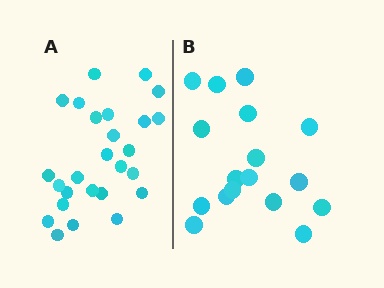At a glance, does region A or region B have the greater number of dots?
Region A (the left region) has more dots.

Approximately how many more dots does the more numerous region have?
Region A has roughly 8 or so more dots than region B.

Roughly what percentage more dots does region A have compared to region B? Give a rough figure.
About 55% more.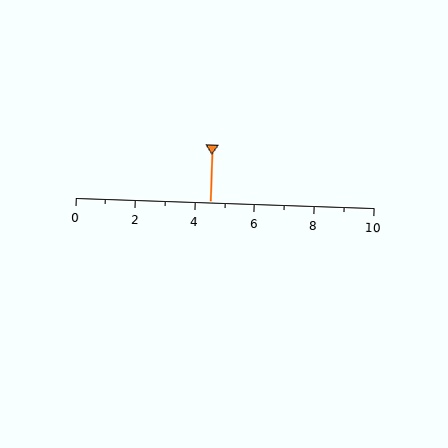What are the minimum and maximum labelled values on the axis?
The axis runs from 0 to 10.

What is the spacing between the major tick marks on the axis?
The major ticks are spaced 2 apart.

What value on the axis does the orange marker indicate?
The marker indicates approximately 4.5.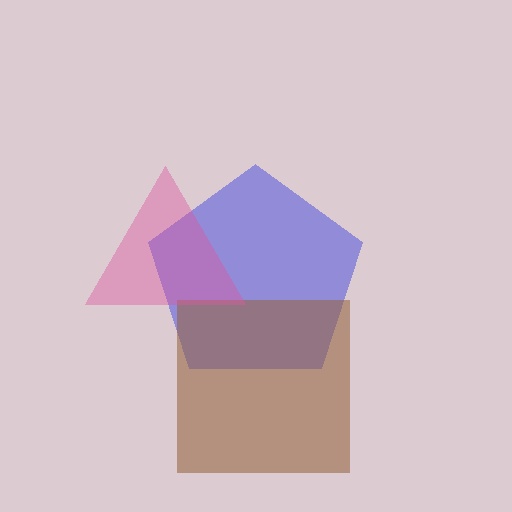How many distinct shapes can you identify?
There are 3 distinct shapes: a blue pentagon, a brown square, a pink triangle.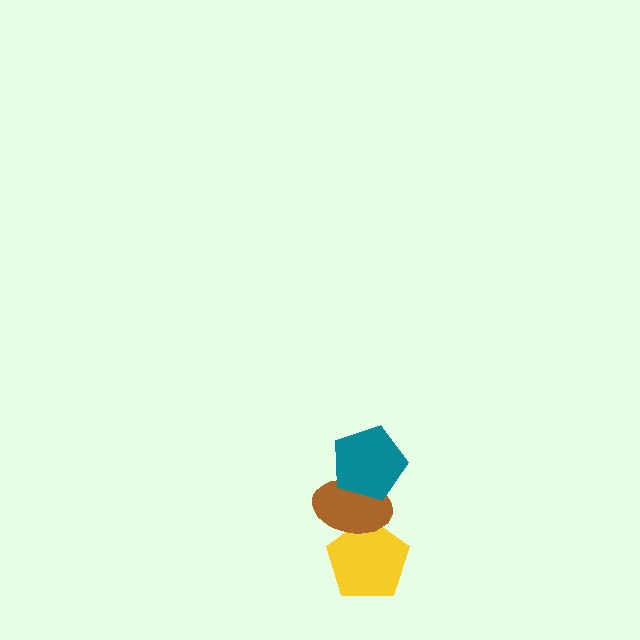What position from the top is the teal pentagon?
The teal pentagon is 1st from the top.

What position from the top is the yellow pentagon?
The yellow pentagon is 3rd from the top.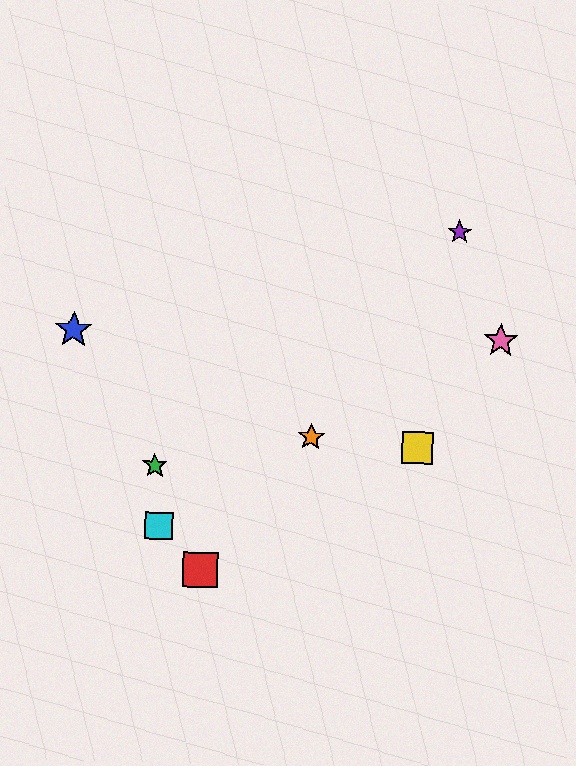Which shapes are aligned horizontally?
The blue star, the pink star are aligned horizontally.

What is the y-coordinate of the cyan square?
The cyan square is at y≈526.